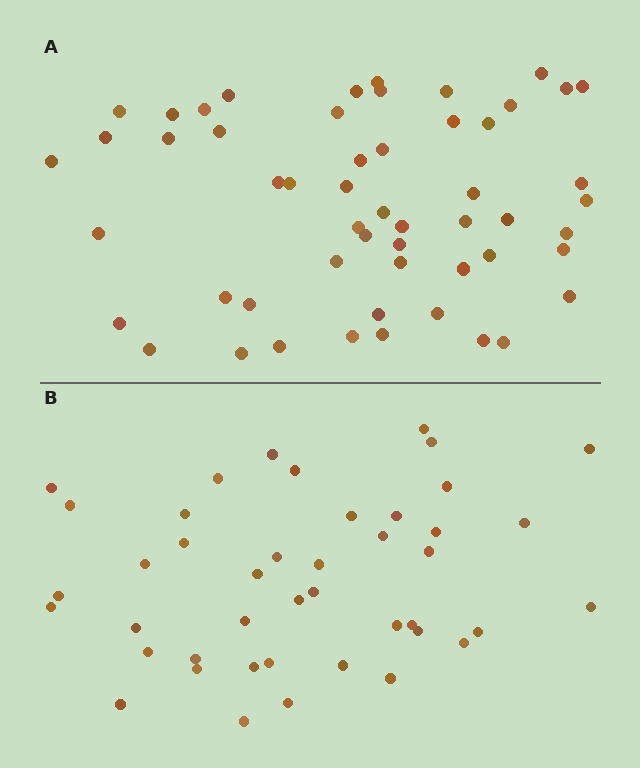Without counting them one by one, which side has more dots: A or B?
Region A (the top region) has more dots.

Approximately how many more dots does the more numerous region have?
Region A has roughly 12 or so more dots than region B.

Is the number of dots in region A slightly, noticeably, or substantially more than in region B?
Region A has noticeably more, but not dramatically so. The ratio is roughly 1.3 to 1.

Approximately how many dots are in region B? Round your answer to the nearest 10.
About 40 dots. (The exact count is 43, which rounds to 40.)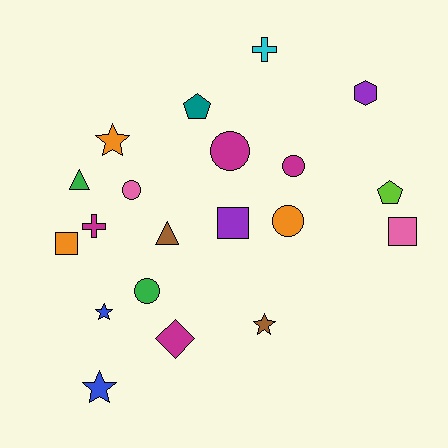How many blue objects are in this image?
There are 2 blue objects.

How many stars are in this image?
There are 4 stars.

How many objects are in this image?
There are 20 objects.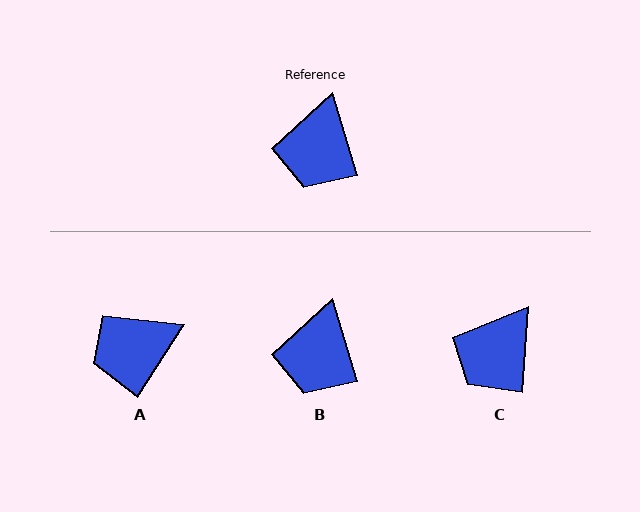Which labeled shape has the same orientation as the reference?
B.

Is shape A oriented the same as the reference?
No, it is off by about 50 degrees.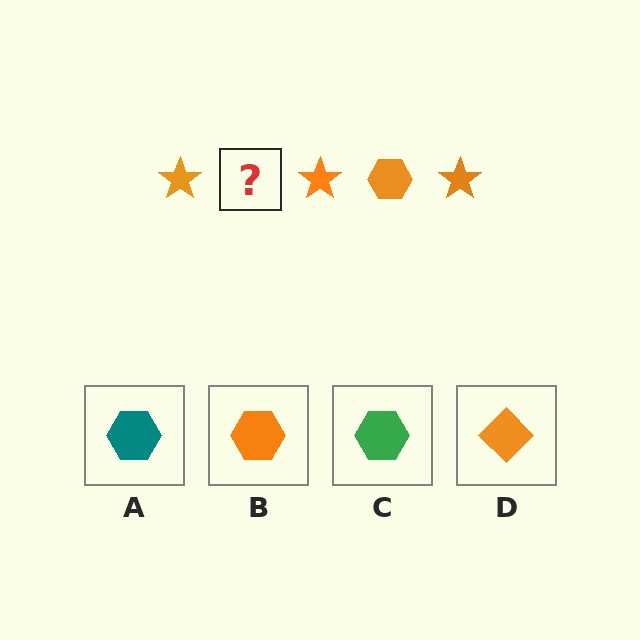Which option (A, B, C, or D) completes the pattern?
B.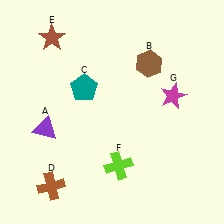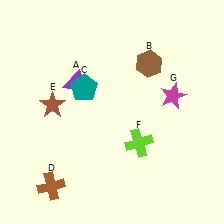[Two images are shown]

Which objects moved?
The objects that moved are: the purple triangle (A), the brown star (E), the lime cross (F).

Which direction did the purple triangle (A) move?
The purple triangle (A) moved up.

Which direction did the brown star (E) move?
The brown star (E) moved down.